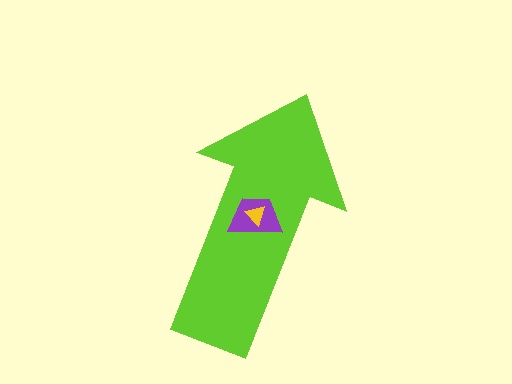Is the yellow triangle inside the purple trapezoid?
Yes.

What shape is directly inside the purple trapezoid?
The yellow triangle.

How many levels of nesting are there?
3.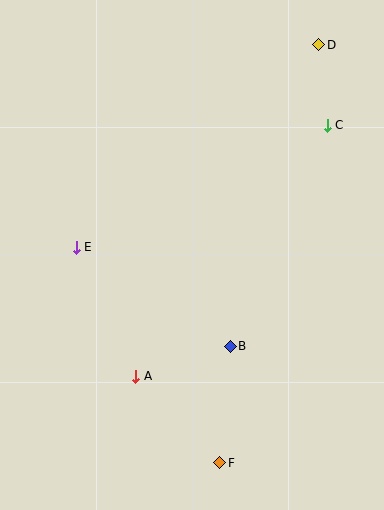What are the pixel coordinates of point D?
Point D is at (319, 45).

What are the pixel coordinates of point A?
Point A is at (136, 376).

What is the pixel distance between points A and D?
The distance between A and D is 379 pixels.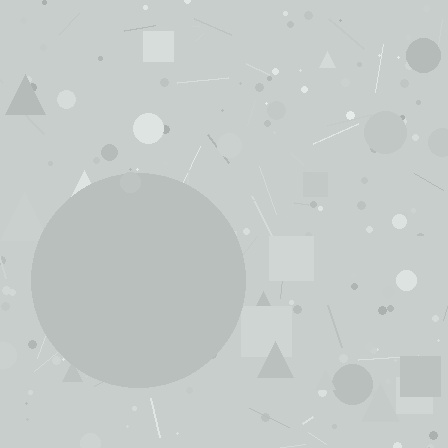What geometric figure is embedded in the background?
A circle is embedded in the background.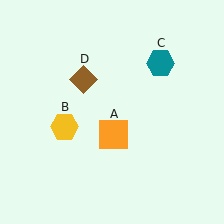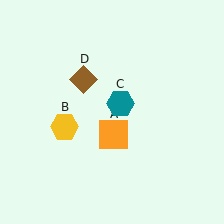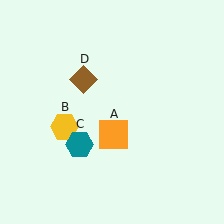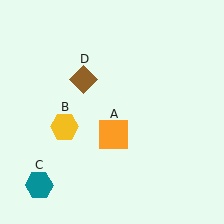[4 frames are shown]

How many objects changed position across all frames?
1 object changed position: teal hexagon (object C).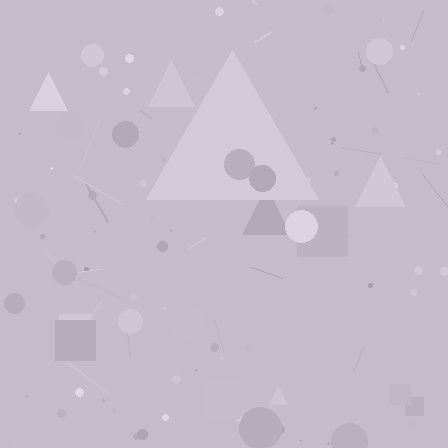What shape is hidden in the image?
A triangle is hidden in the image.